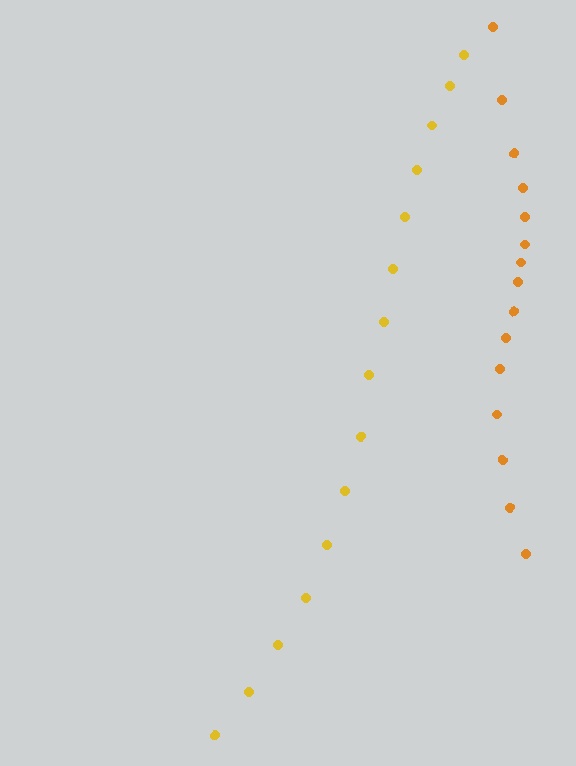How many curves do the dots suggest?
There are 2 distinct paths.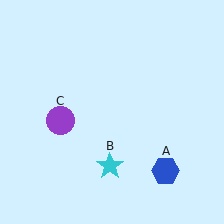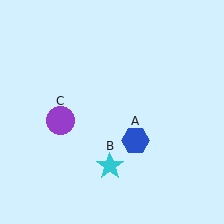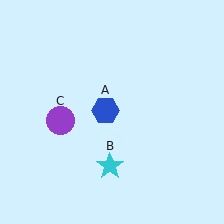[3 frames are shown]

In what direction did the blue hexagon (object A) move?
The blue hexagon (object A) moved up and to the left.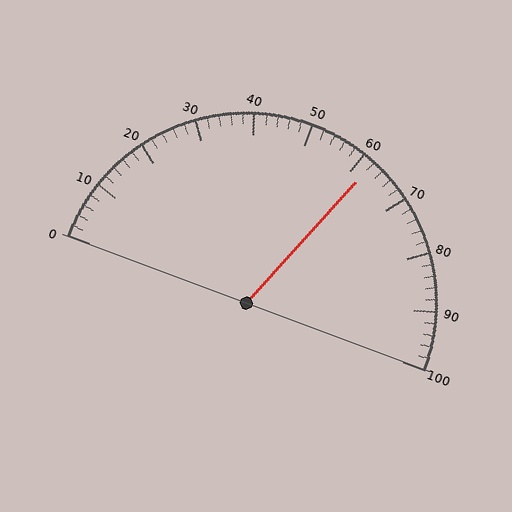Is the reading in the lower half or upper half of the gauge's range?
The reading is in the upper half of the range (0 to 100).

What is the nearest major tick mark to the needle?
The nearest major tick mark is 60.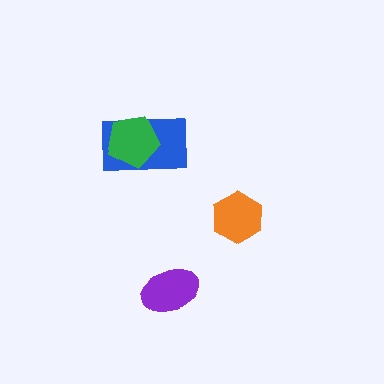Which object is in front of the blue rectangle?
The green pentagon is in front of the blue rectangle.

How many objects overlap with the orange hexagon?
0 objects overlap with the orange hexagon.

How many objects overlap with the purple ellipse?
0 objects overlap with the purple ellipse.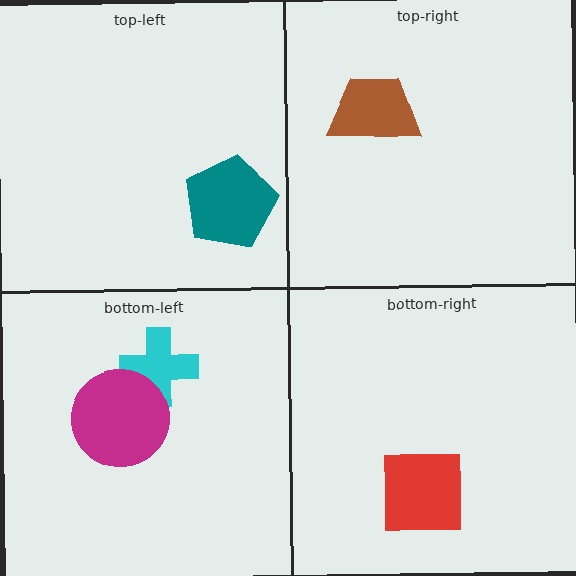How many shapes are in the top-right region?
1.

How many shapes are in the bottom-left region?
2.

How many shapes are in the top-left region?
1.